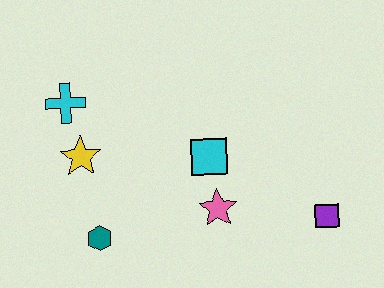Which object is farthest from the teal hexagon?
The purple square is farthest from the teal hexagon.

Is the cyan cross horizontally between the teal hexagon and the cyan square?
No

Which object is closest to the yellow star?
The cyan cross is closest to the yellow star.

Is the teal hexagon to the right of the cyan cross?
Yes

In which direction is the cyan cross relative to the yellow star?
The cyan cross is above the yellow star.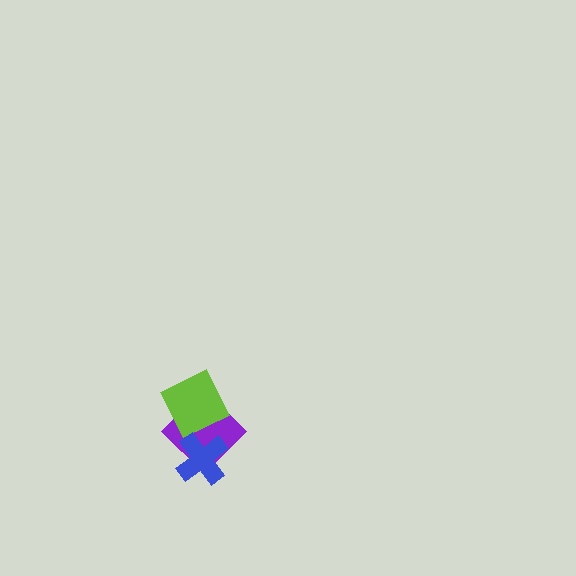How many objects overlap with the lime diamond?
2 objects overlap with the lime diamond.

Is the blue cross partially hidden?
No, no other shape covers it.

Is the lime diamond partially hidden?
Yes, it is partially covered by another shape.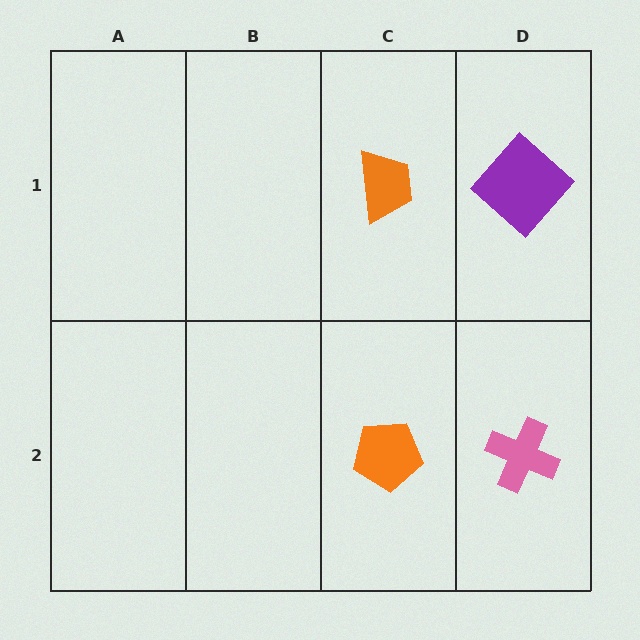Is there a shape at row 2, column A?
No, that cell is empty.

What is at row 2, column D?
A pink cross.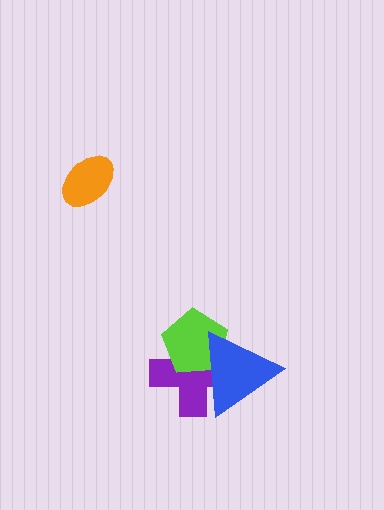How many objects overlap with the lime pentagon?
2 objects overlap with the lime pentagon.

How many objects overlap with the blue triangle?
2 objects overlap with the blue triangle.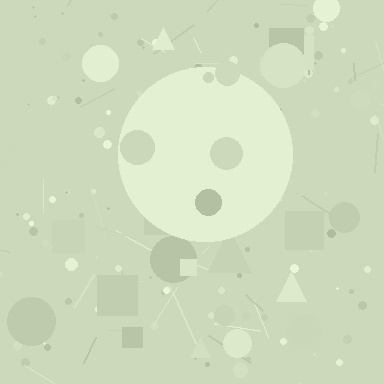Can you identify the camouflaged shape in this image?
The camouflaged shape is a circle.